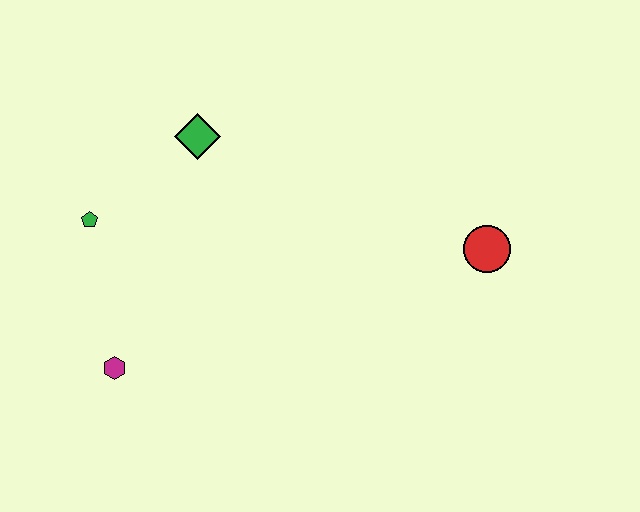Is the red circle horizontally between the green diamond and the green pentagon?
No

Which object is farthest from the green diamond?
The red circle is farthest from the green diamond.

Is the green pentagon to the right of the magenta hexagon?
No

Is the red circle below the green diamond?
Yes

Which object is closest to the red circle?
The green diamond is closest to the red circle.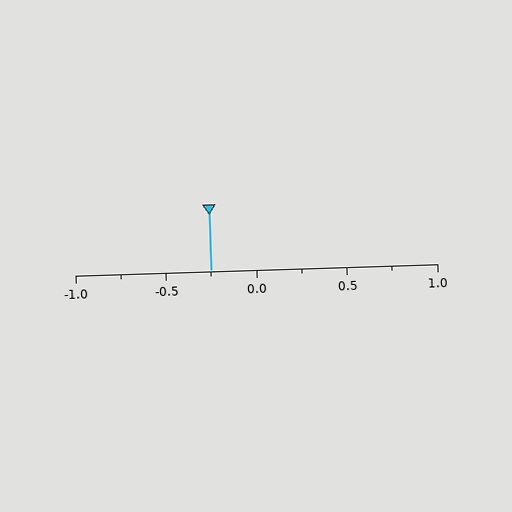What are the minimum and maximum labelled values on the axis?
The axis runs from -1.0 to 1.0.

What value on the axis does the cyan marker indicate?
The marker indicates approximately -0.25.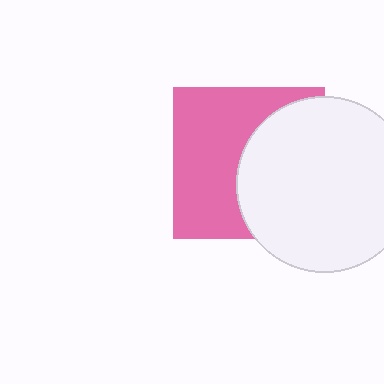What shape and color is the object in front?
The object in front is a white circle.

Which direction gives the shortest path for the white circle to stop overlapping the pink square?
Moving right gives the shortest separation.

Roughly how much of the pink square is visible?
About half of it is visible (roughly 53%).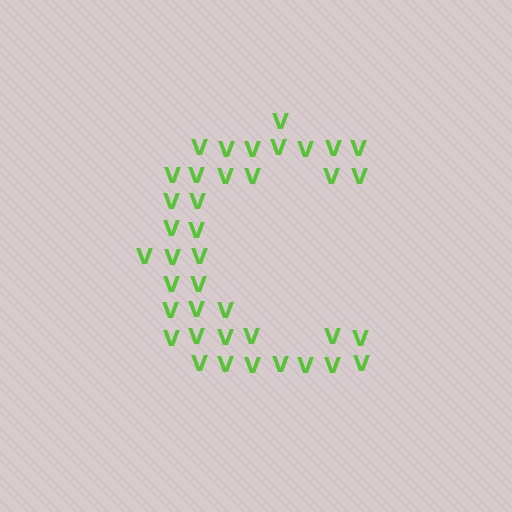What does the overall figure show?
The overall figure shows the letter C.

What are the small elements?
The small elements are letter V's.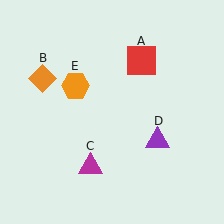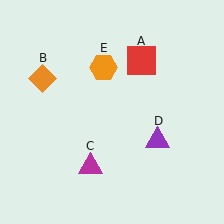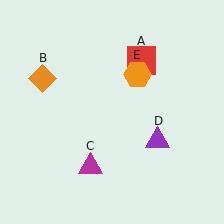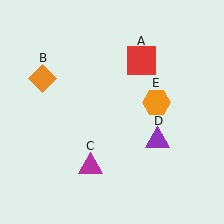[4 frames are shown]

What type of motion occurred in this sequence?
The orange hexagon (object E) rotated clockwise around the center of the scene.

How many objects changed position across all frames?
1 object changed position: orange hexagon (object E).